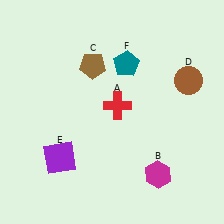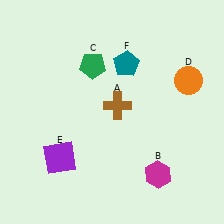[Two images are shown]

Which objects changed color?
A changed from red to brown. C changed from brown to green. D changed from brown to orange.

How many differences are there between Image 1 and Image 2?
There are 3 differences between the two images.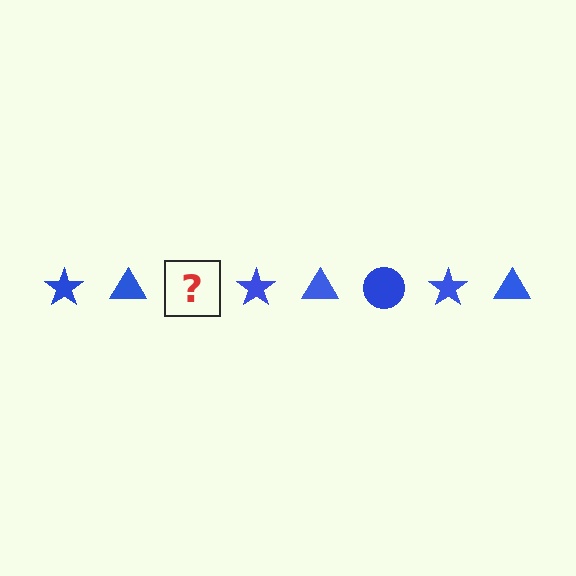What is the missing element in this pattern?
The missing element is a blue circle.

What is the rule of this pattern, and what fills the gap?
The rule is that the pattern cycles through star, triangle, circle shapes in blue. The gap should be filled with a blue circle.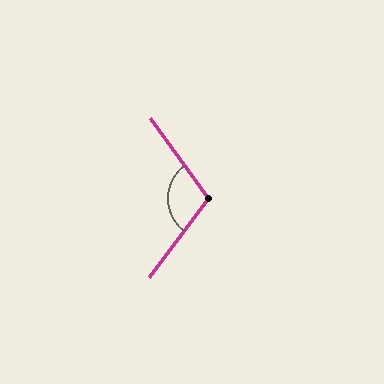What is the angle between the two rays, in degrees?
Approximately 107 degrees.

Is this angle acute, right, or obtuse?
It is obtuse.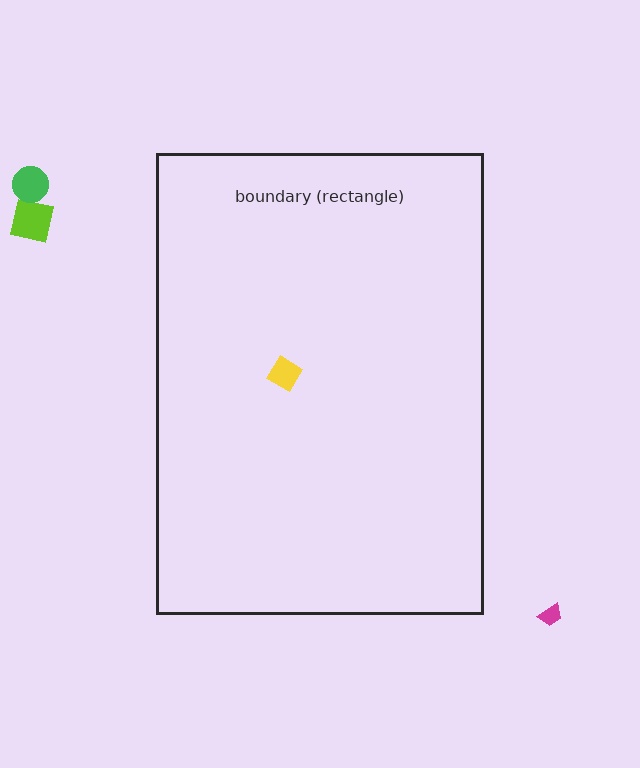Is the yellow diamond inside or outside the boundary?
Inside.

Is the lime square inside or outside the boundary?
Outside.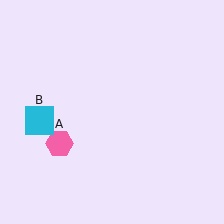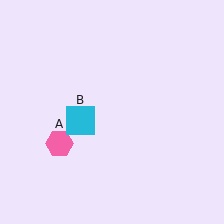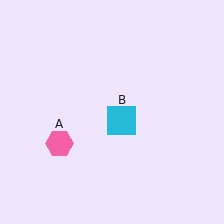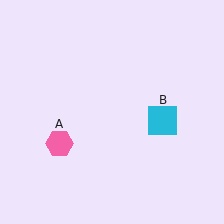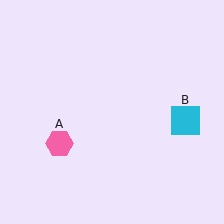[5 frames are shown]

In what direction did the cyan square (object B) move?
The cyan square (object B) moved right.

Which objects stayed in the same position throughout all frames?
Pink hexagon (object A) remained stationary.